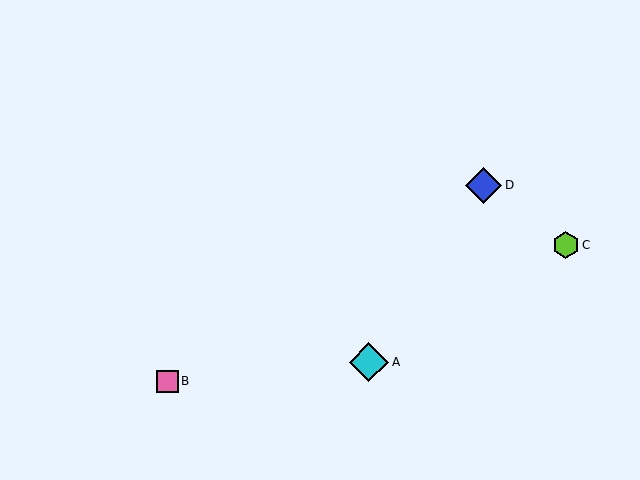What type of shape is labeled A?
Shape A is a cyan diamond.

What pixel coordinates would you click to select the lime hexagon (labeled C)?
Click at (566, 245) to select the lime hexagon C.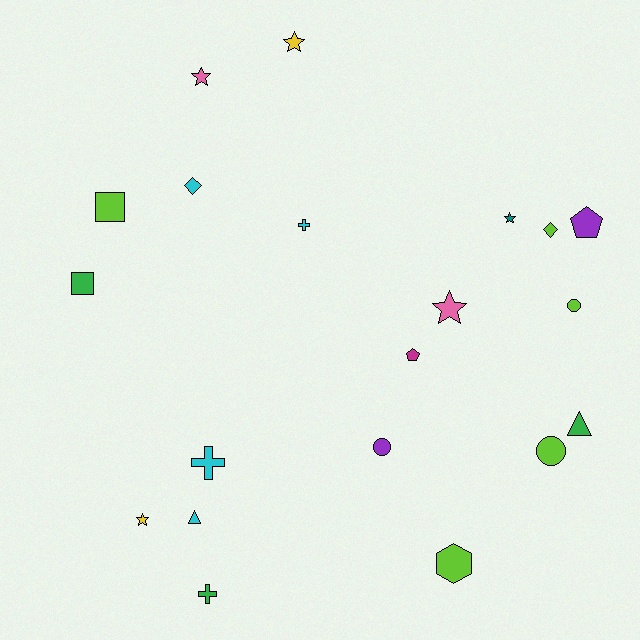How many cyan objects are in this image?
There are 4 cyan objects.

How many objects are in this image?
There are 20 objects.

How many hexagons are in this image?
There is 1 hexagon.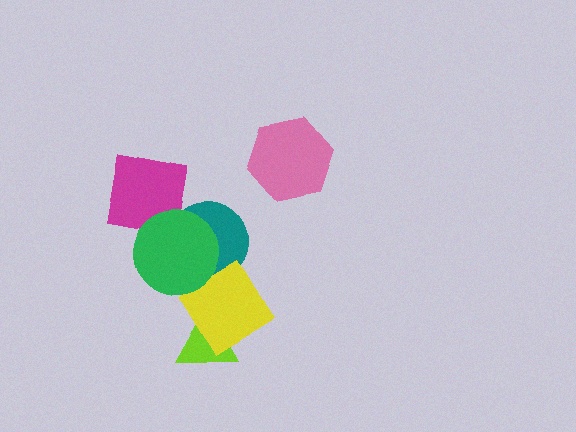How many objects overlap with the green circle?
2 objects overlap with the green circle.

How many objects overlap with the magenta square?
2 objects overlap with the magenta square.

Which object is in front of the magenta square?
The green circle is in front of the magenta square.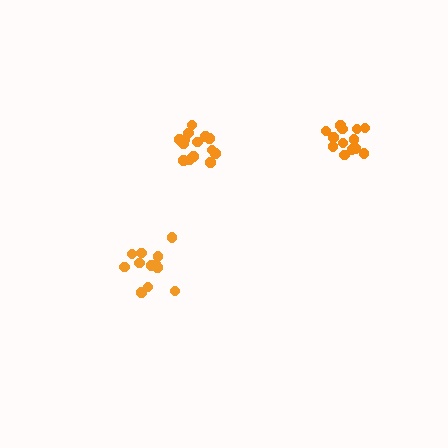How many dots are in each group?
Group 1: 13 dots, Group 2: 12 dots, Group 3: 15 dots (40 total).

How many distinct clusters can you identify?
There are 3 distinct clusters.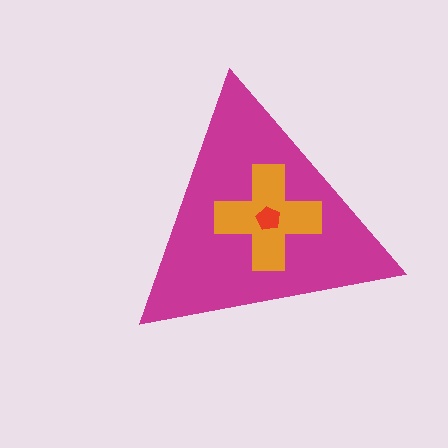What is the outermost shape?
The magenta triangle.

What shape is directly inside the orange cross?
The red pentagon.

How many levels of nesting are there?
3.